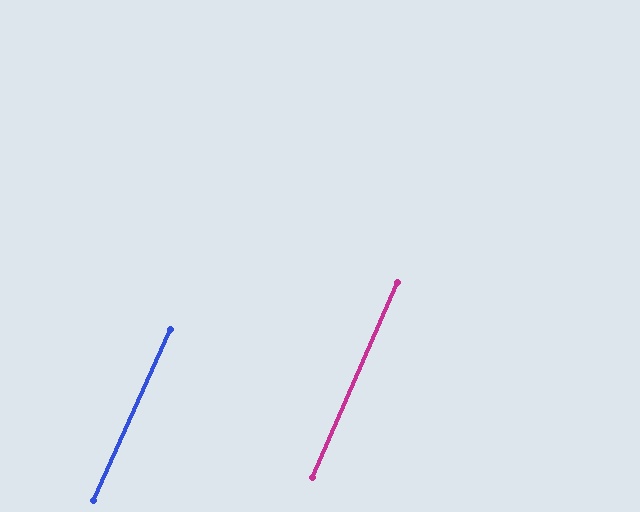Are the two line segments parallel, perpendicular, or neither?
Parallel — their directions differ by only 0.8°.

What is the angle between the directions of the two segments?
Approximately 1 degree.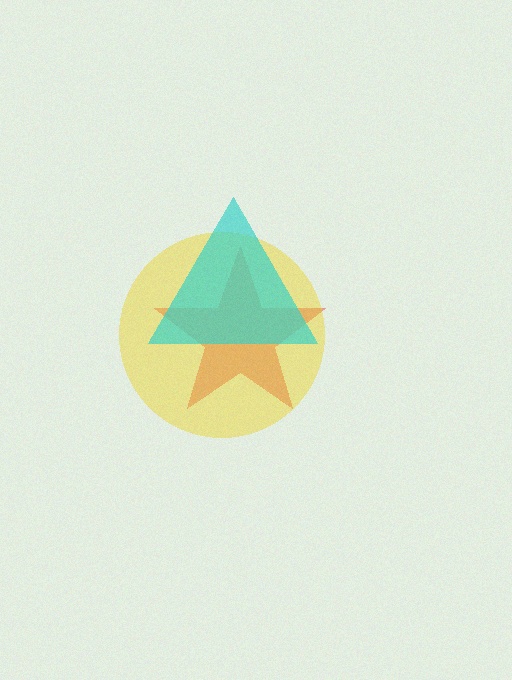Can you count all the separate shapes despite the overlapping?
Yes, there are 3 separate shapes.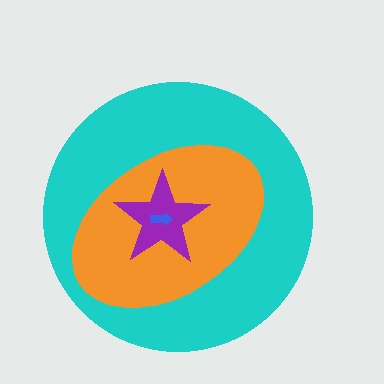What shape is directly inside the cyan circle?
The orange ellipse.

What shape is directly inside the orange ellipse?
The purple star.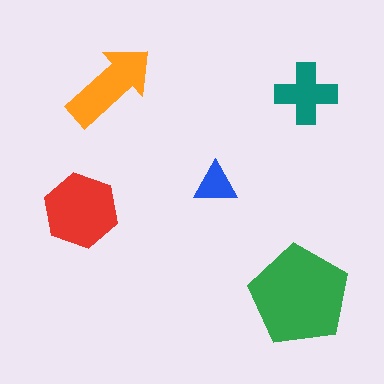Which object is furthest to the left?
The red hexagon is leftmost.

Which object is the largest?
The green pentagon.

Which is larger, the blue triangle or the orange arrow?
The orange arrow.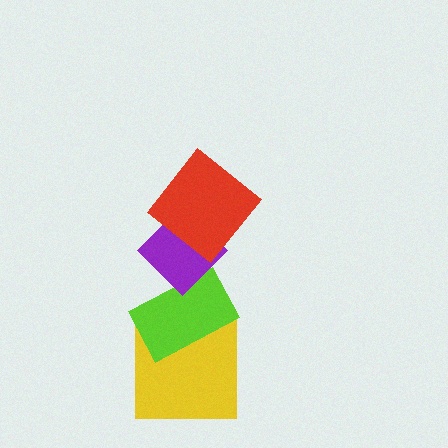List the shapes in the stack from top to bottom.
From top to bottom: the red diamond, the purple diamond, the lime rectangle, the yellow square.